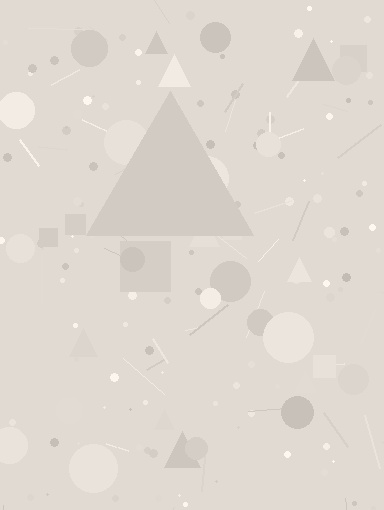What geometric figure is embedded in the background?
A triangle is embedded in the background.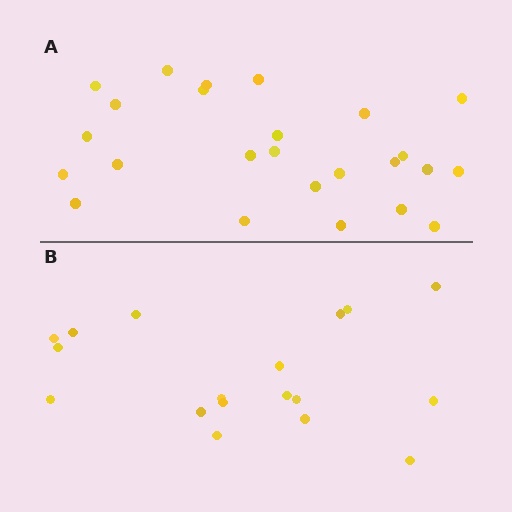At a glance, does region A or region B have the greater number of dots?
Region A (the top region) has more dots.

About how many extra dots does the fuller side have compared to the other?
Region A has roughly 8 or so more dots than region B.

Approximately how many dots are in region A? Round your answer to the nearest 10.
About 20 dots. (The exact count is 25, which rounds to 20.)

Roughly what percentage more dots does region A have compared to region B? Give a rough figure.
About 40% more.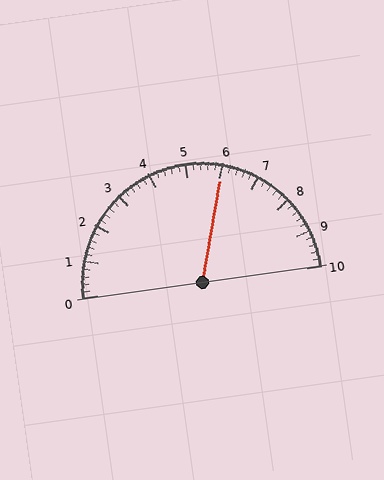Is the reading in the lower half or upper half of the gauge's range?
The reading is in the upper half of the range (0 to 10).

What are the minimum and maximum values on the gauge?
The gauge ranges from 0 to 10.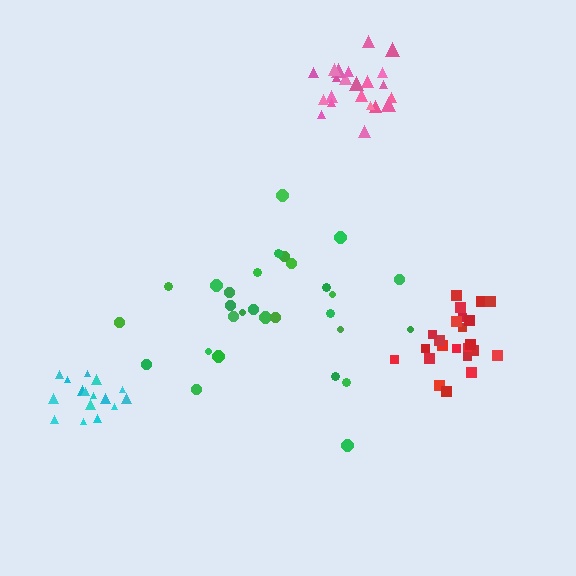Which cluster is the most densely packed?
Pink.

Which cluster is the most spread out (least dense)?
Green.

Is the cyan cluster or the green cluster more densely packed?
Cyan.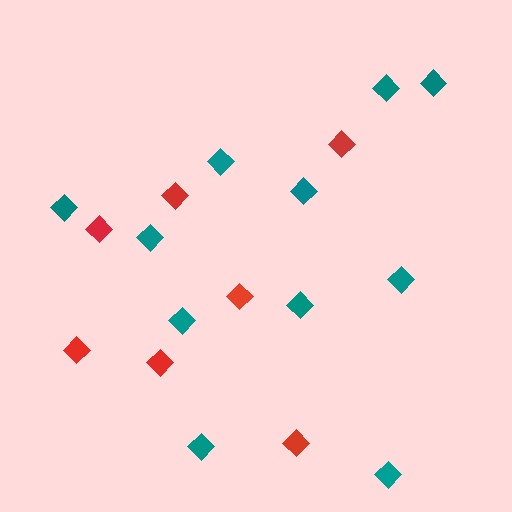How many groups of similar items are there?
There are 2 groups: one group of teal diamonds (11) and one group of red diamonds (7).